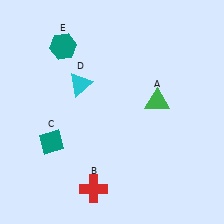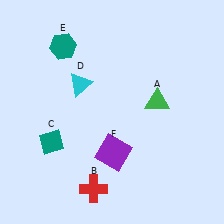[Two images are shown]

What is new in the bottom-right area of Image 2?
A purple square (F) was added in the bottom-right area of Image 2.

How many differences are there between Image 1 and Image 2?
There is 1 difference between the two images.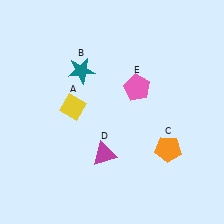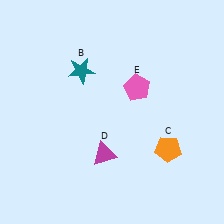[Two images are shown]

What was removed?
The yellow diamond (A) was removed in Image 2.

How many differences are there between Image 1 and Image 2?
There is 1 difference between the two images.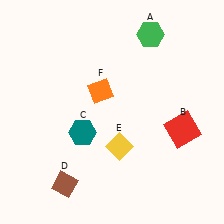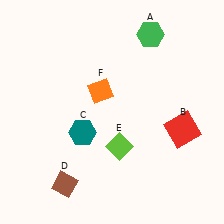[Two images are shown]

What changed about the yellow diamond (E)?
In Image 1, E is yellow. In Image 2, it changed to lime.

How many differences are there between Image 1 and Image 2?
There is 1 difference between the two images.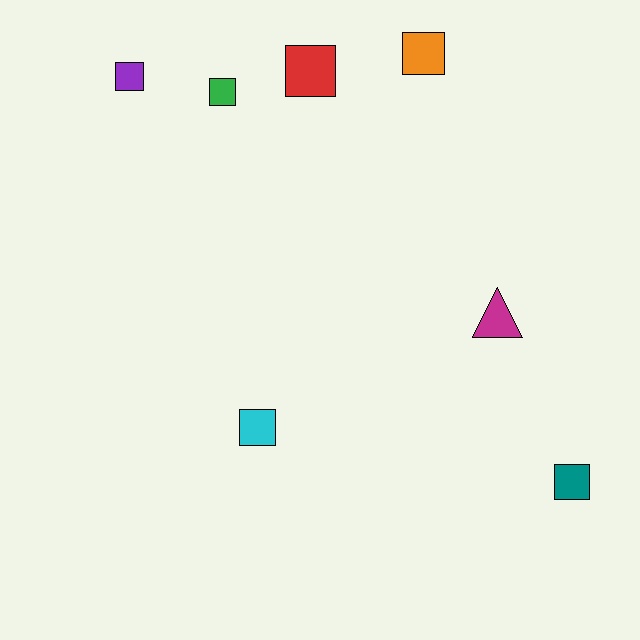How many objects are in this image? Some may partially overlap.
There are 7 objects.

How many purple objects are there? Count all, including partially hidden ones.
There is 1 purple object.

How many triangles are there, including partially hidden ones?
There is 1 triangle.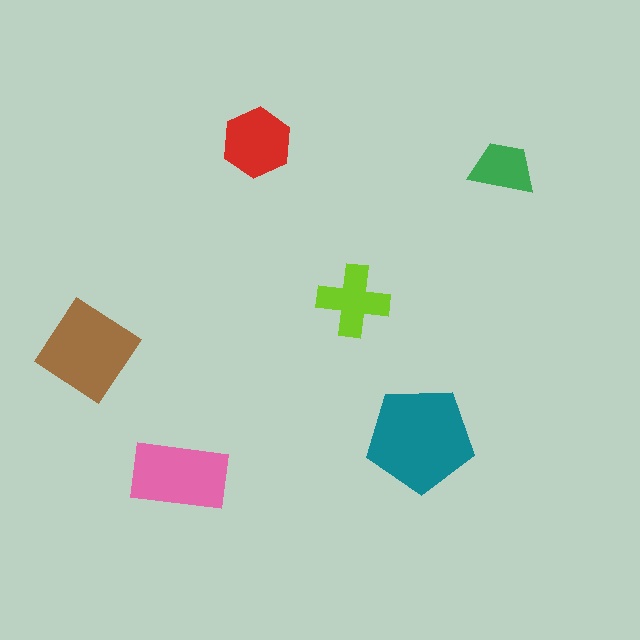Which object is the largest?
The teal pentagon.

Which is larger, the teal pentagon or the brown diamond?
The teal pentagon.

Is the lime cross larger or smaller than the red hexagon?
Smaller.